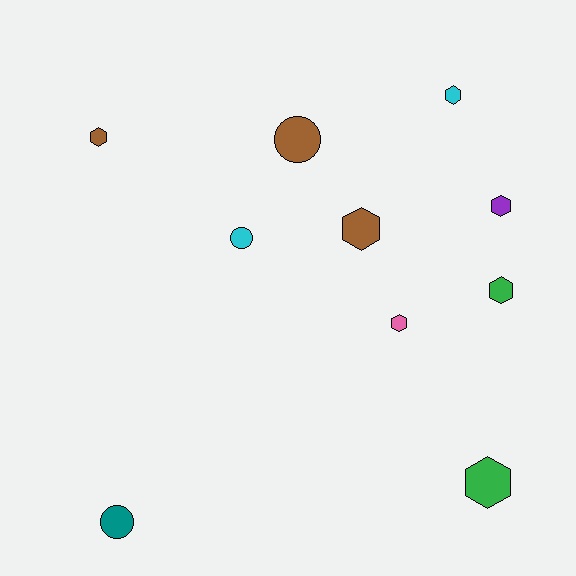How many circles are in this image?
There are 3 circles.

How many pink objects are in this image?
There is 1 pink object.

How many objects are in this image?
There are 10 objects.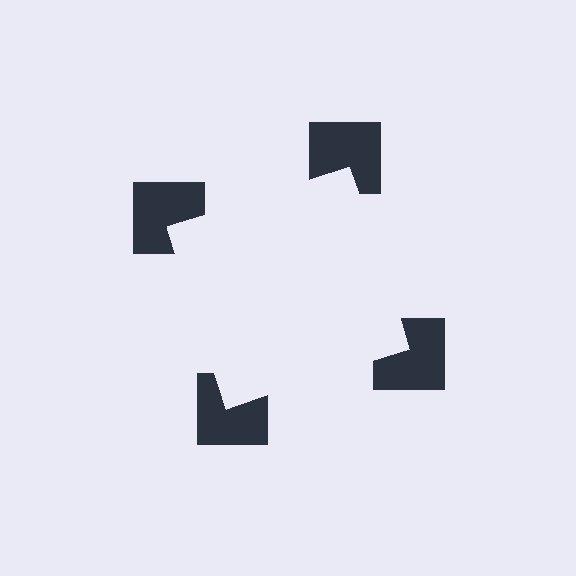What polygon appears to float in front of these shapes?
An illusory square — its edges are inferred from the aligned wedge cuts in the notched squares, not physically drawn.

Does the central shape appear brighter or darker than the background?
It typically appears slightly brighter than the background, even though no actual brightness change is drawn.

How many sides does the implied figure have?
4 sides.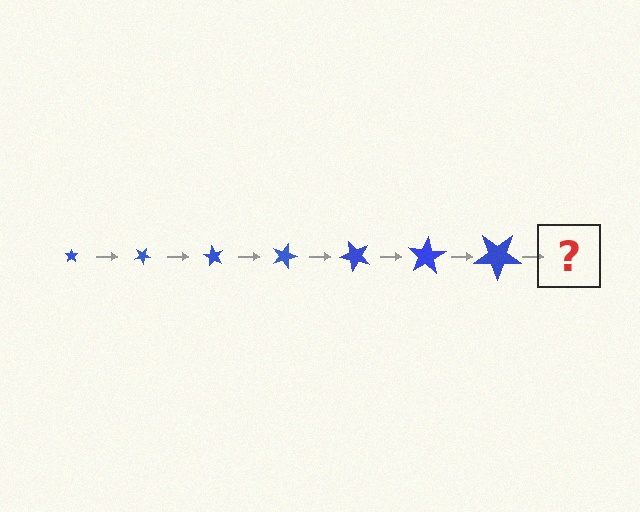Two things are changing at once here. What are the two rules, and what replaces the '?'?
The two rules are that the star grows larger each step and it rotates 30 degrees each step. The '?' should be a star, larger than the previous one and rotated 210 degrees from the start.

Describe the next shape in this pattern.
It should be a star, larger than the previous one and rotated 210 degrees from the start.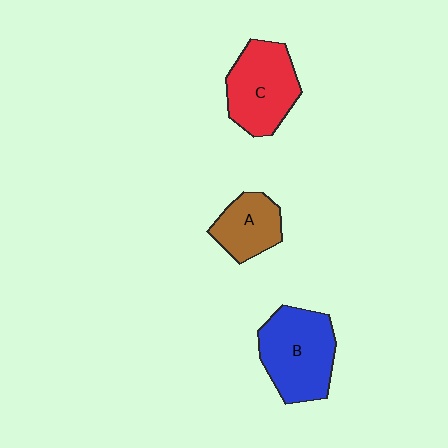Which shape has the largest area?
Shape B (blue).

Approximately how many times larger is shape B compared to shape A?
Approximately 1.7 times.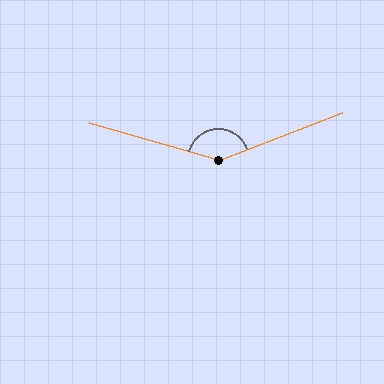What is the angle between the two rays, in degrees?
Approximately 144 degrees.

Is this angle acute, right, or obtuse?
It is obtuse.